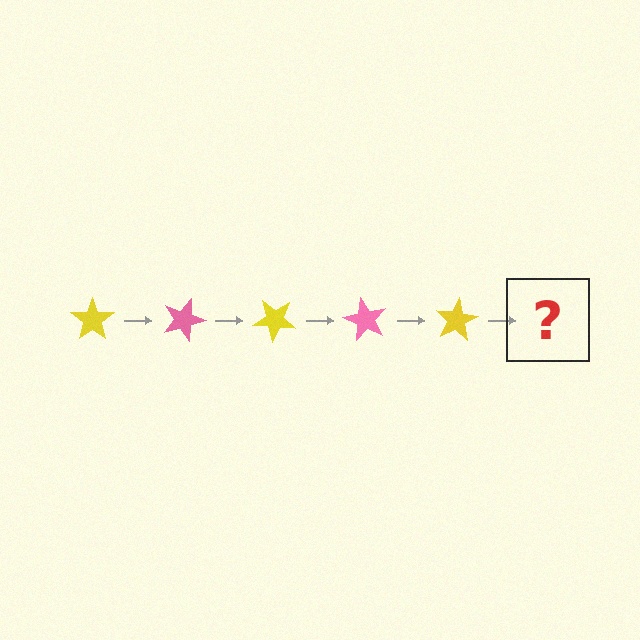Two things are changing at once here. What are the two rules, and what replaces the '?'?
The two rules are that it rotates 20 degrees each step and the color cycles through yellow and pink. The '?' should be a pink star, rotated 100 degrees from the start.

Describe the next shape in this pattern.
It should be a pink star, rotated 100 degrees from the start.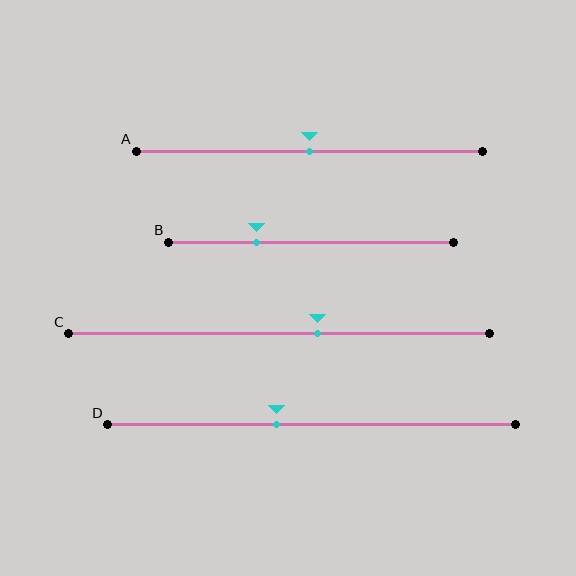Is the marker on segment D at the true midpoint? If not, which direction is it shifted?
No, the marker on segment D is shifted to the left by about 9% of the segment length.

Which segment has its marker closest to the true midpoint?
Segment A has its marker closest to the true midpoint.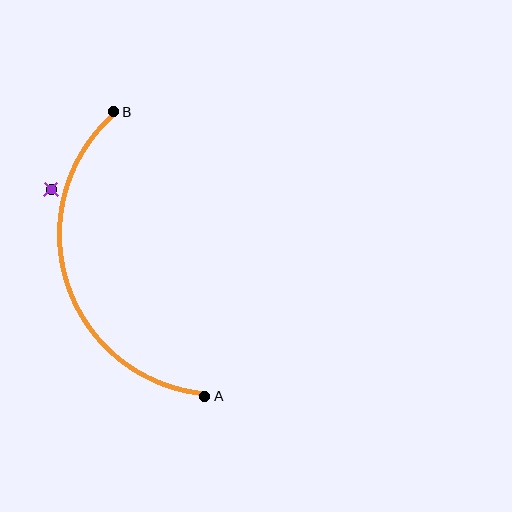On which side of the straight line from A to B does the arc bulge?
The arc bulges to the left of the straight line connecting A and B.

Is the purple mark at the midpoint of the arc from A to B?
No — the purple mark does not lie on the arc at all. It sits slightly outside the curve.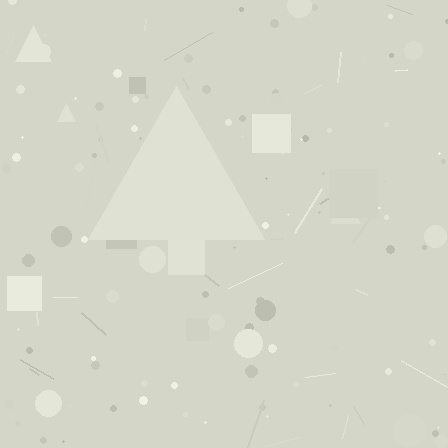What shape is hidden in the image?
A triangle is hidden in the image.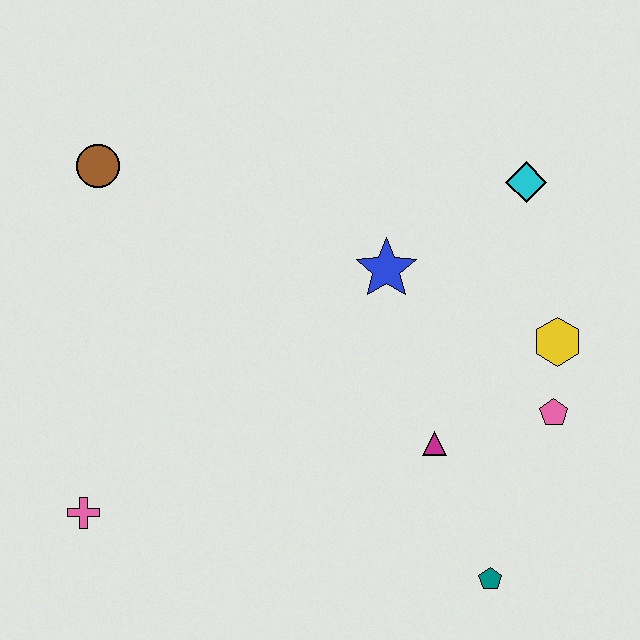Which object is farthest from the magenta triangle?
The brown circle is farthest from the magenta triangle.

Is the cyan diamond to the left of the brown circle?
No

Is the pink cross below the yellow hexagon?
Yes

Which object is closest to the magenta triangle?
The pink pentagon is closest to the magenta triangle.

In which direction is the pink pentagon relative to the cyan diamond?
The pink pentagon is below the cyan diamond.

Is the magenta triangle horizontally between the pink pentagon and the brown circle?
Yes